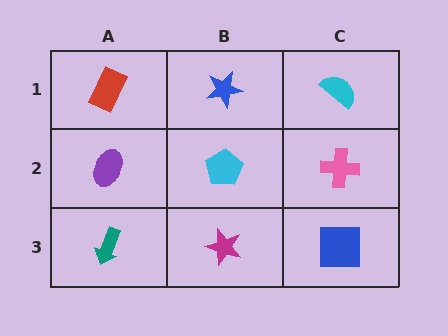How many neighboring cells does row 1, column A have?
2.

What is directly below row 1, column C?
A pink cross.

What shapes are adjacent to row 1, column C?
A pink cross (row 2, column C), a blue star (row 1, column B).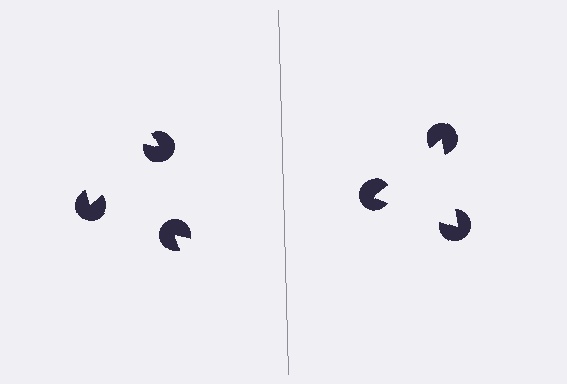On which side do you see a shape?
An illusory triangle appears on the right side. On the left side the wedge cuts are rotated, so no coherent shape forms.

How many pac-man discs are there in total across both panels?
6 — 3 on each side.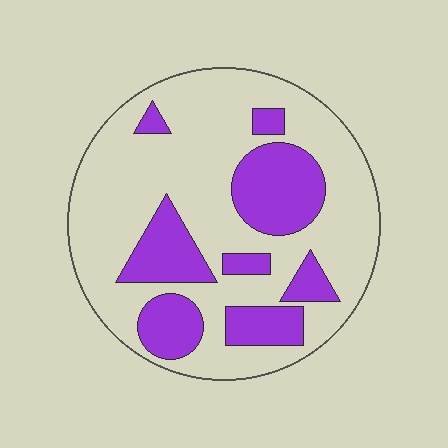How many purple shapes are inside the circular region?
8.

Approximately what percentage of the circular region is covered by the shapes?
Approximately 30%.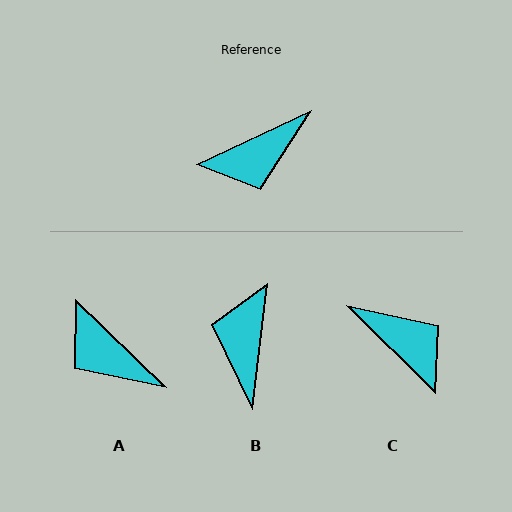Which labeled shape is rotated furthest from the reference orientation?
B, about 122 degrees away.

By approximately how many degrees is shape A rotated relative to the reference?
Approximately 69 degrees clockwise.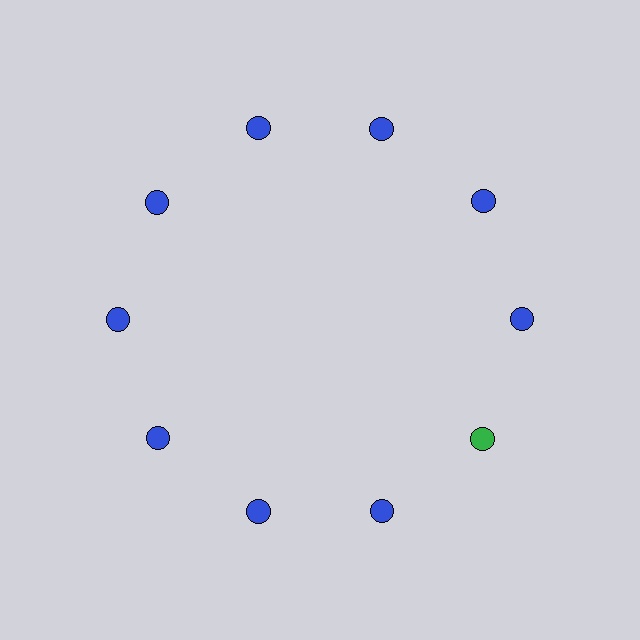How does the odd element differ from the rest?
It has a different color: green instead of blue.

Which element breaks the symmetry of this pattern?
The green circle at roughly the 4 o'clock position breaks the symmetry. All other shapes are blue circles.